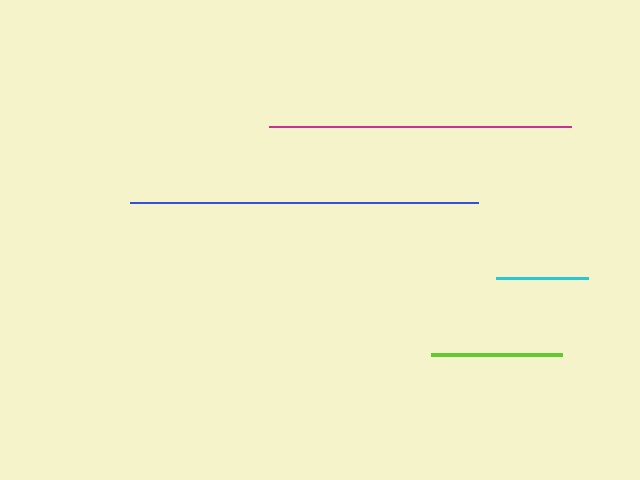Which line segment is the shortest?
The cyan line is the shortest at approximately 93 pixels.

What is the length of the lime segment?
The lime segment is approximately 131 pixels long.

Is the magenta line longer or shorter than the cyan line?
The magenta line is longer than the cyan line.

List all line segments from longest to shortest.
From longest to shortest: blue, magenta, lime, cyan.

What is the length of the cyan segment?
The cyan segment is approximately 93 pixels long.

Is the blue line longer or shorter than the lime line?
The blue line is longer than the lime line.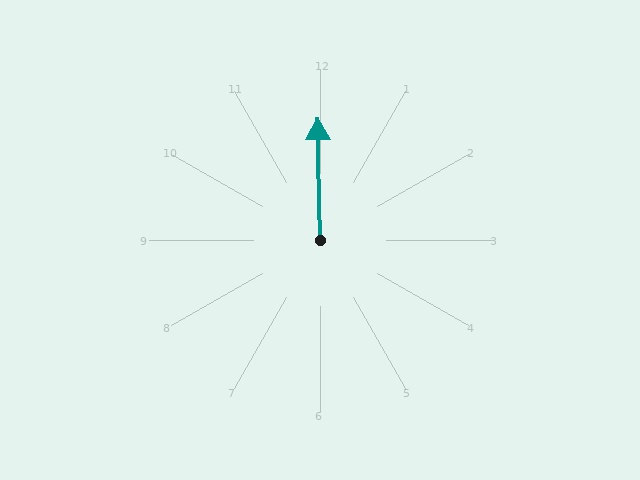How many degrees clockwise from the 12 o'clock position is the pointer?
Approximately 359 degrees.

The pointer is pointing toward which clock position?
Roughly 12 o'clock.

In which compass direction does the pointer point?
North.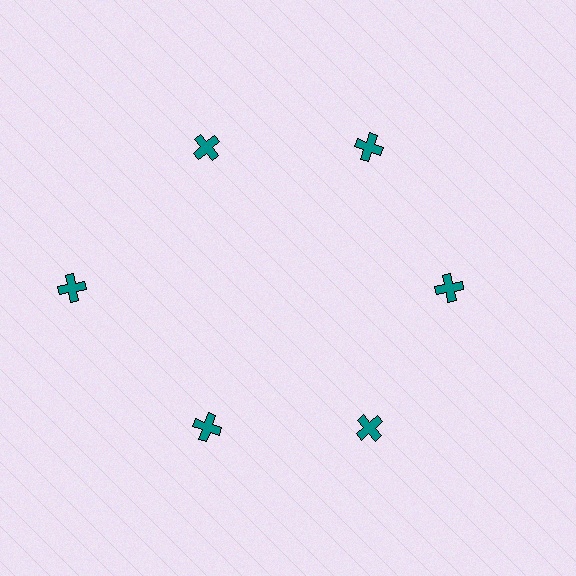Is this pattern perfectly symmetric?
No. The 6 teal crosses are arranged in a ring, but one element near the 9 o'clock position is pushed outward from the center, breaking the 6-fold rotational symmetry.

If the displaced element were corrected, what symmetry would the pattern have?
It would have 6-fold rotational symmetry — the pattern would map onto itself every 60 degrees.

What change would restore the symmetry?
The symmetry would be restored by moving it inward, back onto the ring so that all 6 crosses sit at equal angles and equal distance from the center.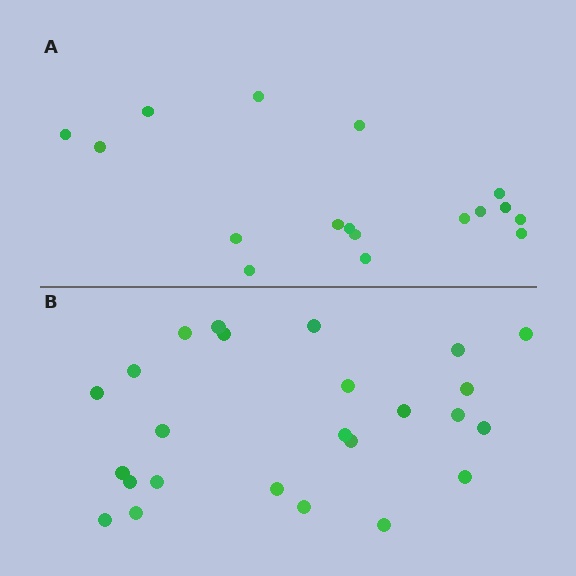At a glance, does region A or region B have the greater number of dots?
Region B (the bottom region) has more dots.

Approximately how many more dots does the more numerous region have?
Region B has roughly 8 or so more dots than region A.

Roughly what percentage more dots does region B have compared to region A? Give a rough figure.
About 45% more.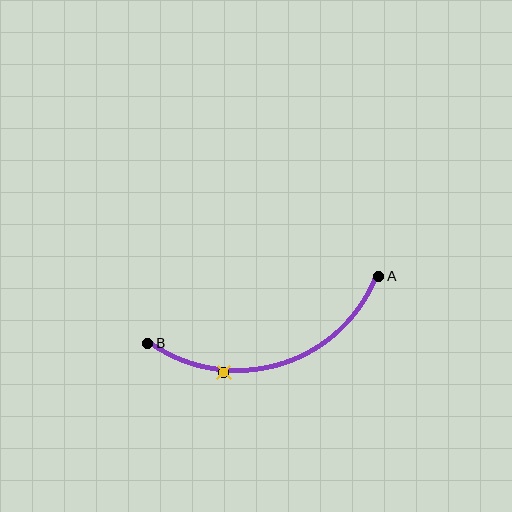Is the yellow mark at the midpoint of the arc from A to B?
No. The yellow mark lies on the arc but is closer to endpoint B. The arc midpoint would be at the point on the curve equidistant along the arc from both A and B.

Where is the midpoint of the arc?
The arc midpoint is the point on the curve farthest from the straight line joining A and B. It sits below that line.